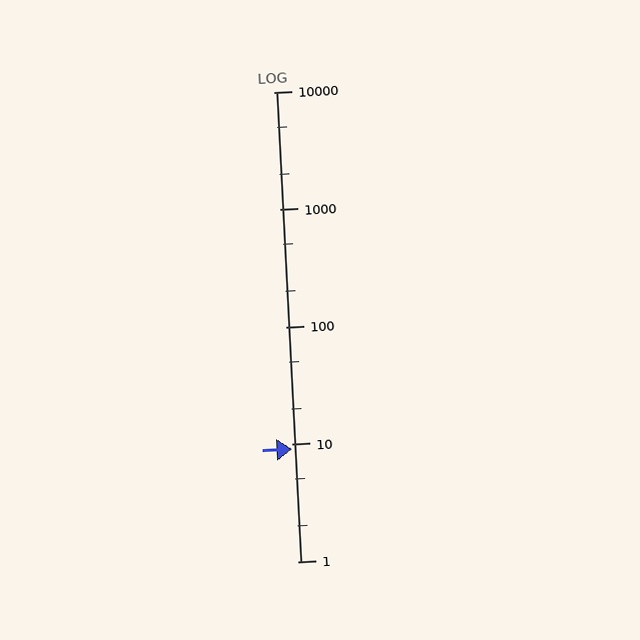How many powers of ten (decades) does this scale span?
The scale spans 4 decades, from 1 to 10000.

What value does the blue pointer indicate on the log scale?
The pointer indicates approximately 9.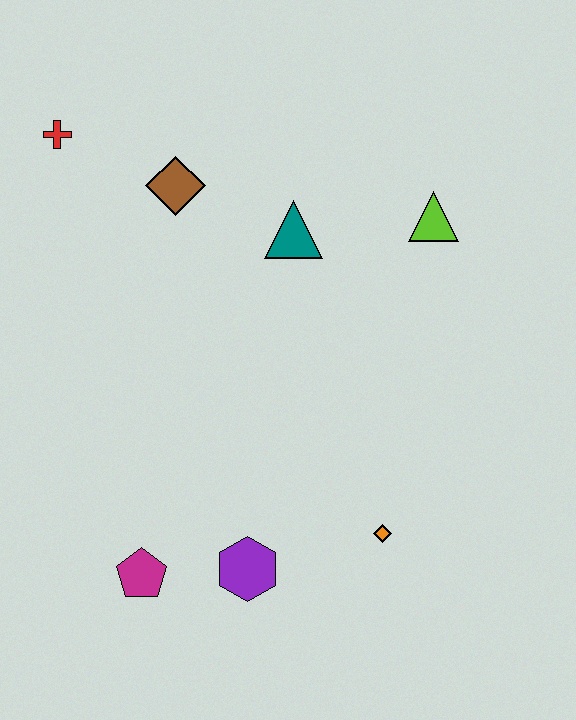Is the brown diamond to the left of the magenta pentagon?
No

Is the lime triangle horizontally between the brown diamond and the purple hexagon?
No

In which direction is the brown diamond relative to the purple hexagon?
The brown diamond is above the purple hexagon.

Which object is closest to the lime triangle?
The teal triangle is closest to the lime triangle.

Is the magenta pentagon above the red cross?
No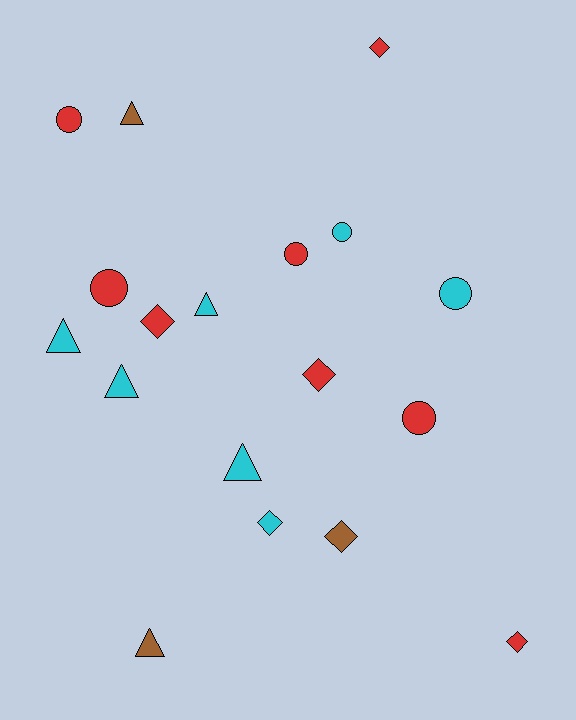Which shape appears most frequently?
Circle, with 6 objects.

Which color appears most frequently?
Red, with 8 objects.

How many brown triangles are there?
There are 2 brown triangles.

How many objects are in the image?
There are 18 objects.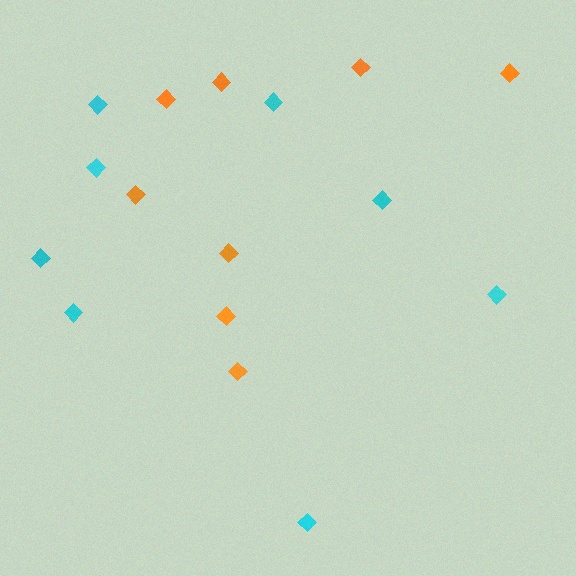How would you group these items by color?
There are 2 groups: one group of orange diamonds (8) and one group of cyan diamonds (8).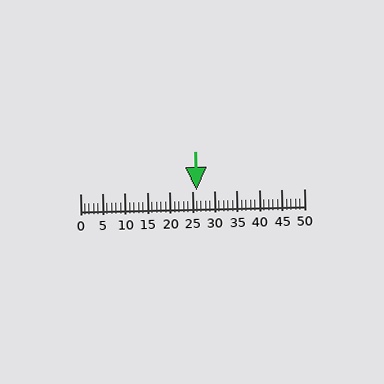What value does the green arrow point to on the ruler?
The green arrow points to approximately 26.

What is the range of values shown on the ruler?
The ruler shows values from 0 to 50.